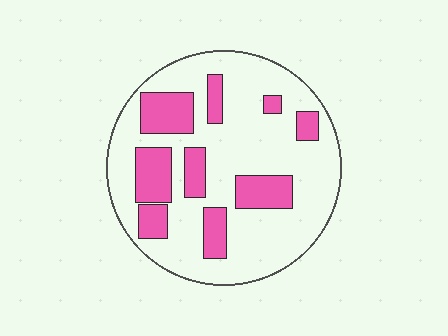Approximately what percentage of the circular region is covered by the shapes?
Approximately 25%.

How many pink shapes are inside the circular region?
9.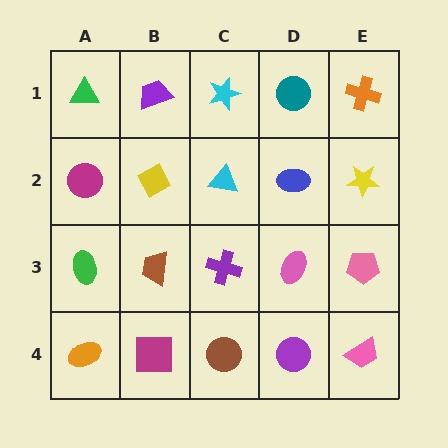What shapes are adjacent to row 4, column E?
A pink pentagon (row 3, column E), a purple circle (row 4, column D).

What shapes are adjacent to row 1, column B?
A yellow diamond (row 2, column B), a green triangle (row 1, column A), a cyan star (row 1, column C).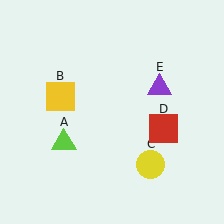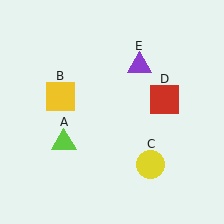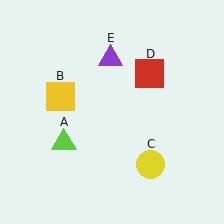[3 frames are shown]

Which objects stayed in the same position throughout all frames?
Lime triangle (object A) and yellow square (object B) and yellow circle (object C) remained stationary.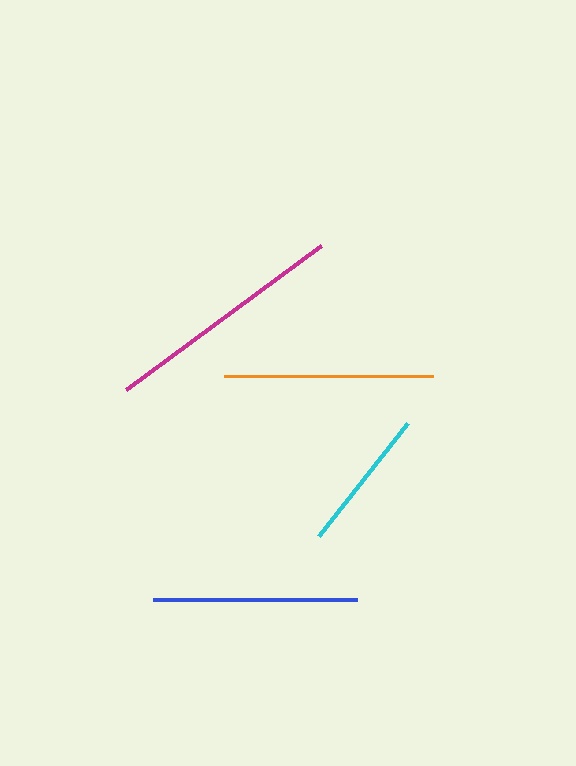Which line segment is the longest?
The magenta line is the longest at approximately 242 pixels.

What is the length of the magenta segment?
The magenta segment is approximately 242 pixels long.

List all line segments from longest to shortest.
From longest to shortest: magenta, orange, blue, cyan.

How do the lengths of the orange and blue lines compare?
The orange and blue lines are approximately the same length.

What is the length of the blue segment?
The blue segment is approximately 204 pixels long.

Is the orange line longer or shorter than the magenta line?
The magenta line is longer than the orange line.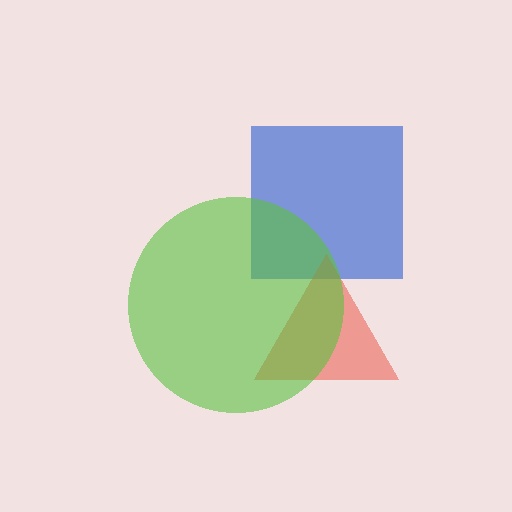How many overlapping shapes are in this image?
There are 3 overlapping shapes in the image.